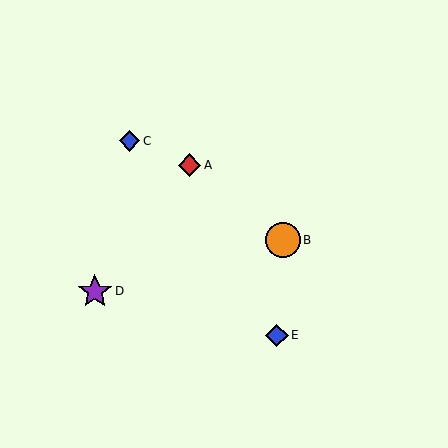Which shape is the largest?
The orange circle (labeled B) is the largest.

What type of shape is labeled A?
Shape A is a red diamond.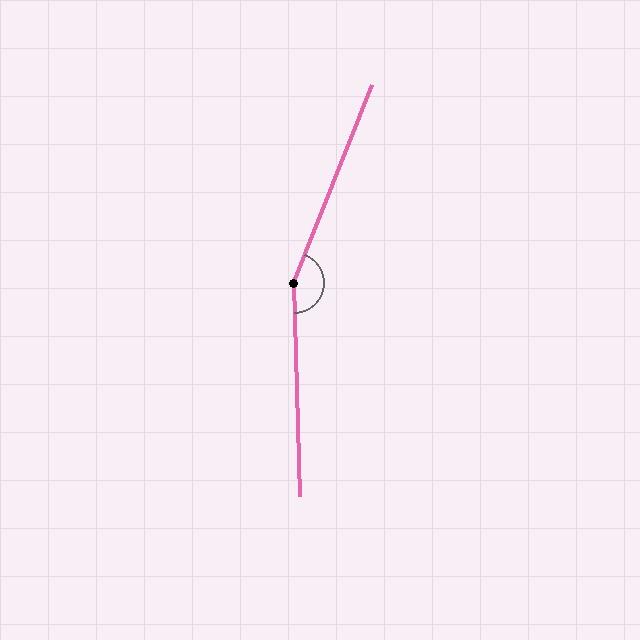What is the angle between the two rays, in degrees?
Approximately 157 degrees.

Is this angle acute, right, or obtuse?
It is obtuse.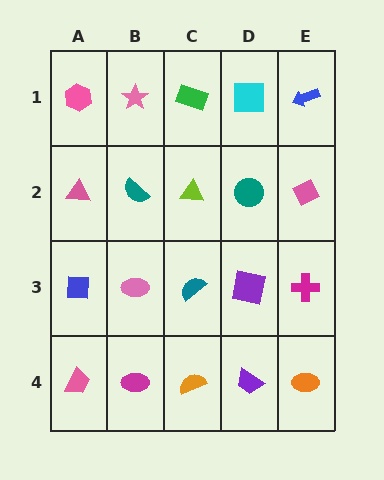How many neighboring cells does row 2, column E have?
3.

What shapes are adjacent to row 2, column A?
A pink hexagon (row 1, column A), a blue square (row 3, column A), a teal semicircle (row 2, column B).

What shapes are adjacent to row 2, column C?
A green rectangle (row 1, column C), a teal semicircle (row 3, column C), a teal semicircle (row 2, column B), a teal circle (row 2, column D).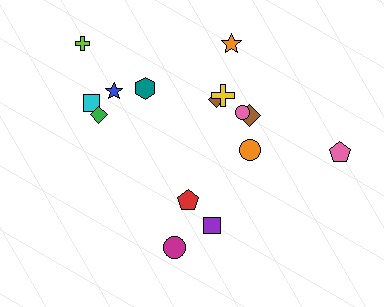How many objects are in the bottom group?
There are 3 objects.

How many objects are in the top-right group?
There are 7 objects.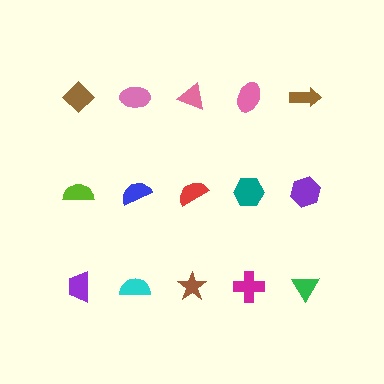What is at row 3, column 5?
A green triangle.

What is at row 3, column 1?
A purple trapezoid.